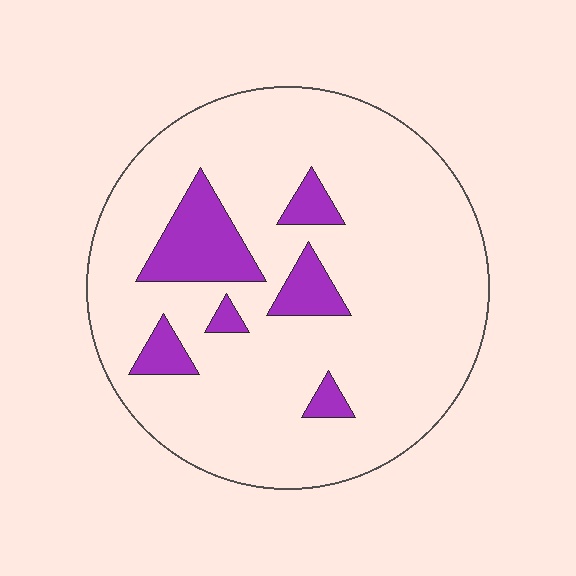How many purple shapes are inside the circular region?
6.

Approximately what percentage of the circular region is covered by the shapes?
Approximately 15%.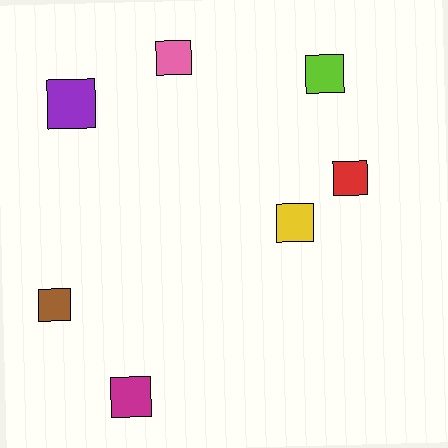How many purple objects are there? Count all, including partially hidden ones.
There is 1 purple object.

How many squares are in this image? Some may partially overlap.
There are 7 squares.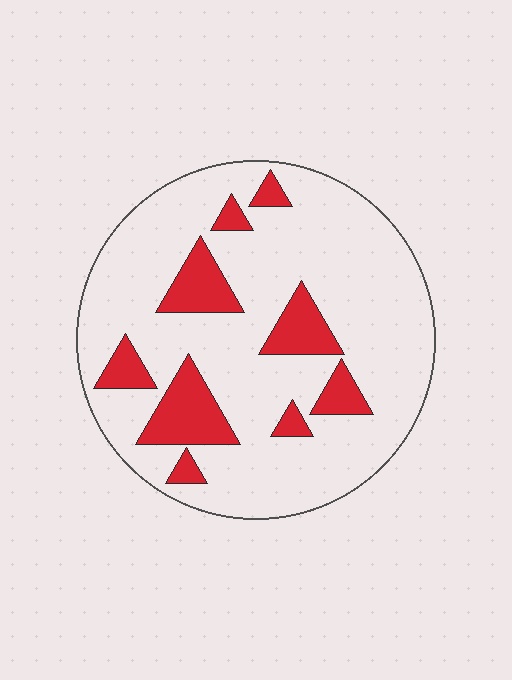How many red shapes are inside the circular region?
9.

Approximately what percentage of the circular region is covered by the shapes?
Approximately 20%.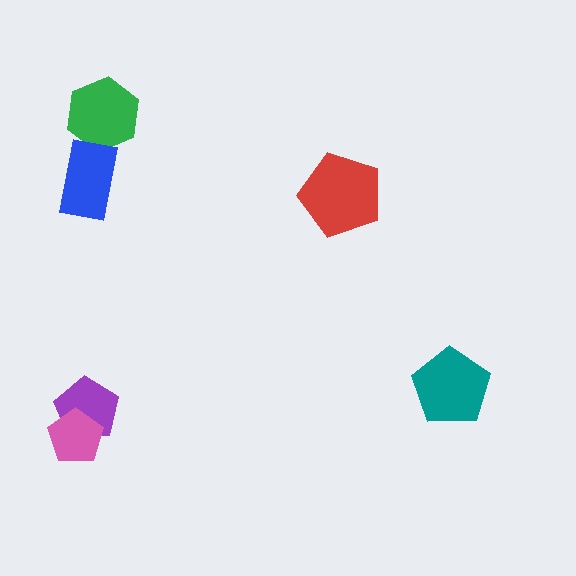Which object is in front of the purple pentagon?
The pink pentagon is in front of the purple pentagon.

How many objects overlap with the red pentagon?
0 objects overlap with the red pentagon.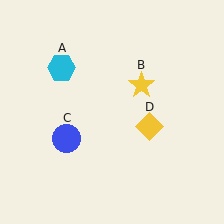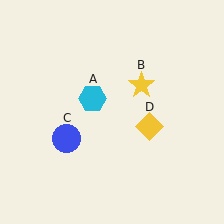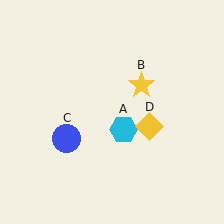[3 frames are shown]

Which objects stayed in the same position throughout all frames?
Yellow star (object B) and blue circle (object C) and yellow diamond (object D) remained stationary.